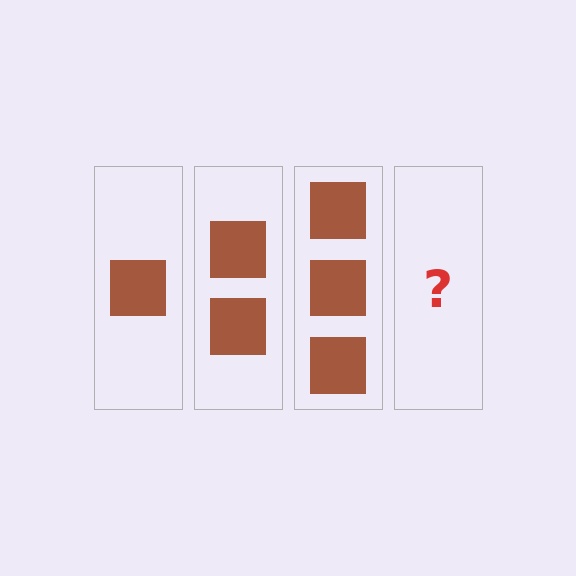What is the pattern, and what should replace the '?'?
The pattern is that each step adds one more square. The '?' should be 4 squares.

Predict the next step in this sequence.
The next step is 4 squares.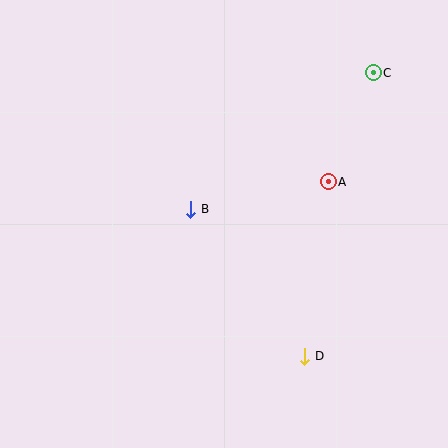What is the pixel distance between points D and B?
The distance between D and B is 186 pixels.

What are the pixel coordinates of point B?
Point B is at (191, 209).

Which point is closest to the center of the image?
Point B at (191, 209) is closest to the center.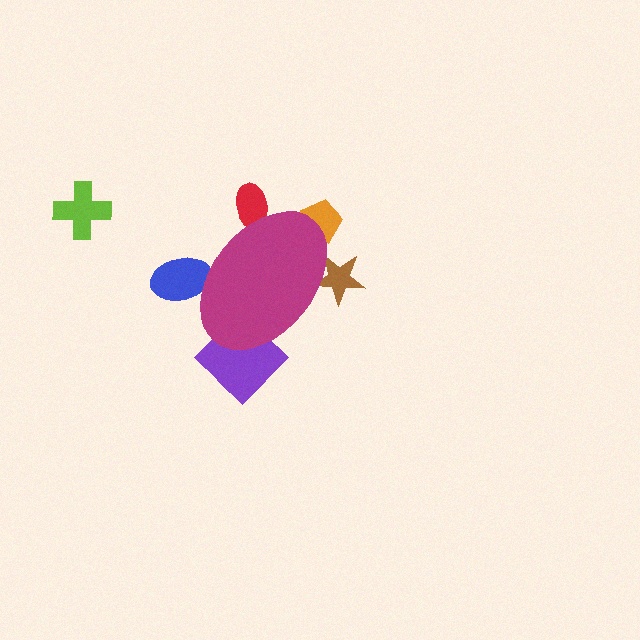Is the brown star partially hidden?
Yes, the brown star is partially hidden behind the magenta ellipse.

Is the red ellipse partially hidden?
Yes, the red ellipse is partially hidden behind the magenta ellipse.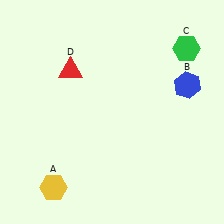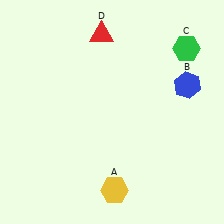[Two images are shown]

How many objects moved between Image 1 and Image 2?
2 objects moved between the two images.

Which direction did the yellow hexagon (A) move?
The yellow hexagon (A) moved right.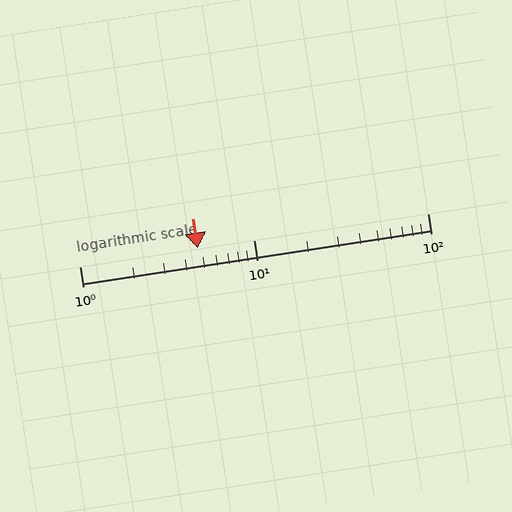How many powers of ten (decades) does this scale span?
The scale spans 2 decades, from 1 to 100.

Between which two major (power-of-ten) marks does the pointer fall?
The pointer is between 1 and 10.